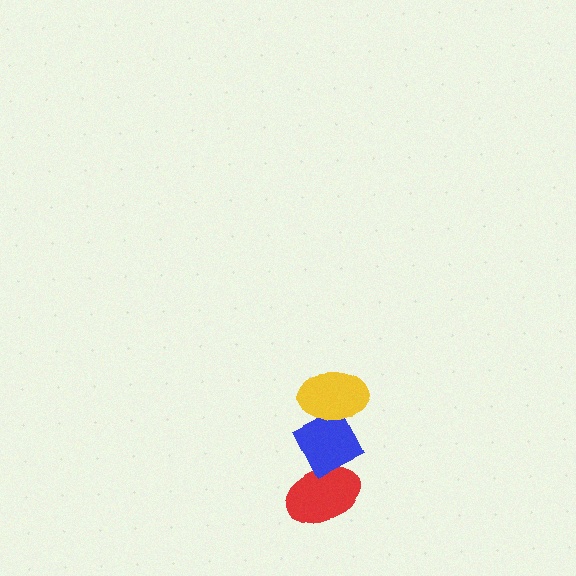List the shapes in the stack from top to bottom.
From top to bottom: the yellow ellipse, the blue diamond, the red ellipse.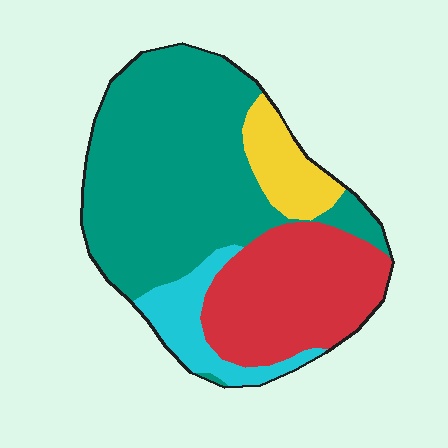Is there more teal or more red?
Teal.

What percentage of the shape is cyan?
Cyan covers roughly 10% of the shape.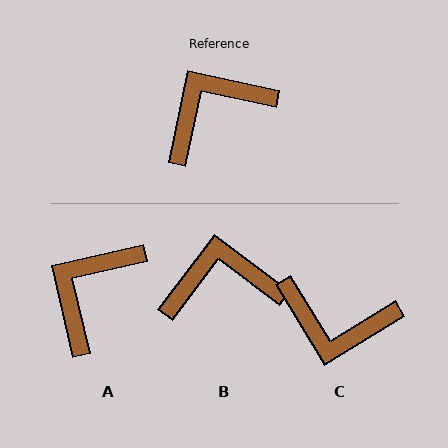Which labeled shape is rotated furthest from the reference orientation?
C, about 134 degrees away.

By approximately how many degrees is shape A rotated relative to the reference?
Approximately 25 degrees counter-clockwise.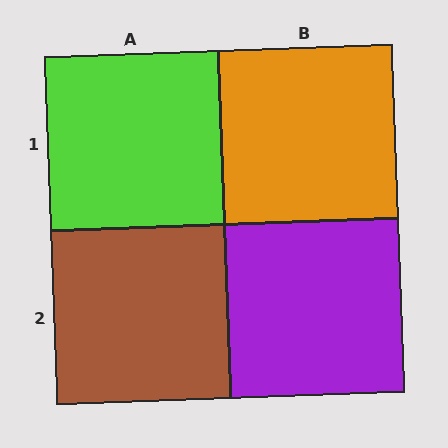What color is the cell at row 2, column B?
Purple.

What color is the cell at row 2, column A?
Brown.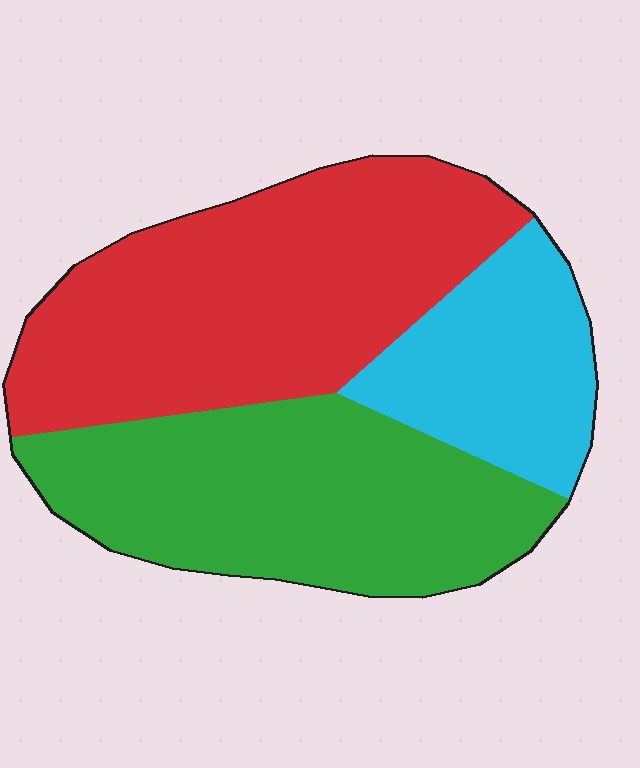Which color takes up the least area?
Cyan, at roughly 20%.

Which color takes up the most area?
Red, at roughly 45%.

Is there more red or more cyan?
Red.